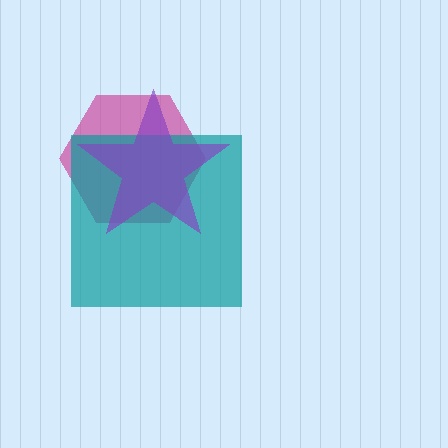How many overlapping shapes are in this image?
There are 3 overlapping shapes in the image.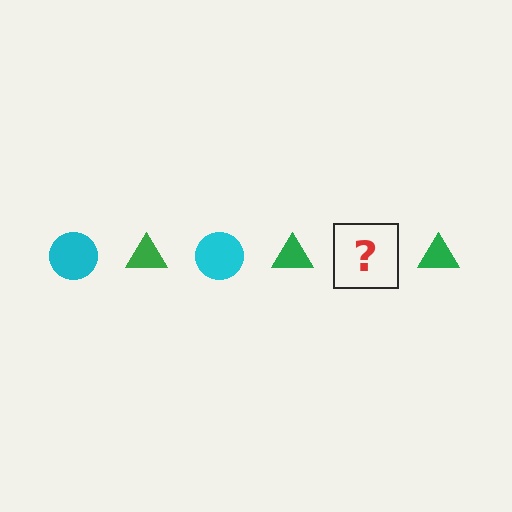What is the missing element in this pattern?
The missing element is a cyan circle.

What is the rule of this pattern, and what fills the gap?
The rule is that the pattern alternates between cyan circle and green triangle. The gap should be filled with a cyan circle.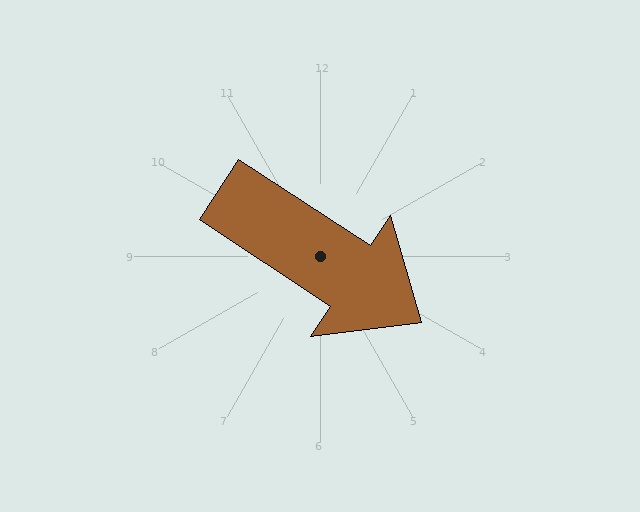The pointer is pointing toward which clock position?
Roughly 4 o'clock.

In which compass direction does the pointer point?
Southeast.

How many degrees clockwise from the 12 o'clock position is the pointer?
Approximately 123 degrees.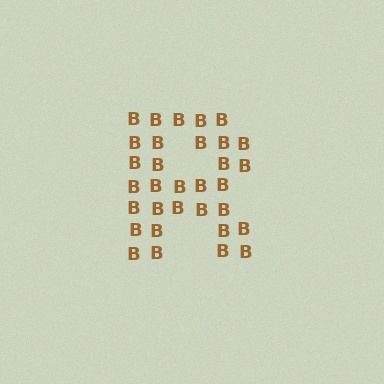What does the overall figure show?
The overall figure shows the letter R.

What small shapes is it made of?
It is made of small letter B's.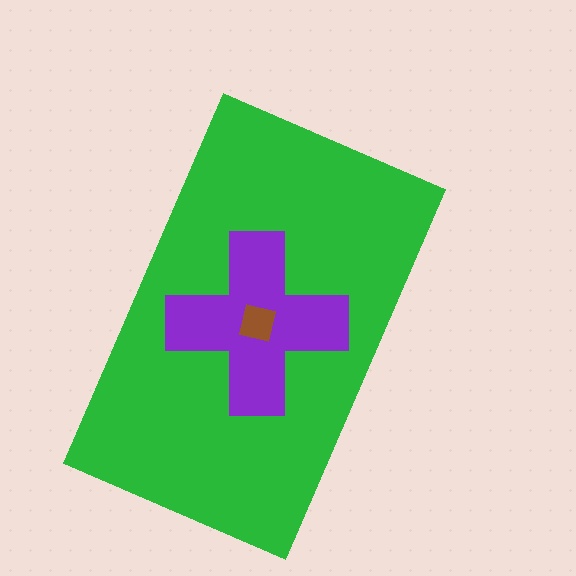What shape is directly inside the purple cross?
The brown square.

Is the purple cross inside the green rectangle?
Yes.